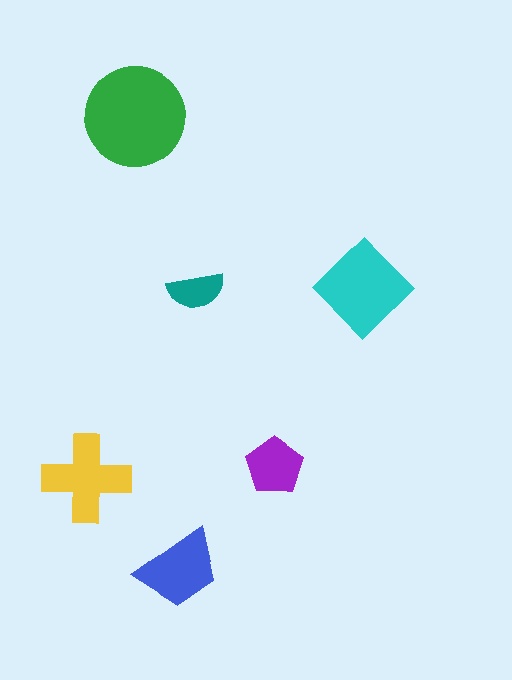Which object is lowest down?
The blue trapezoid is bottommost.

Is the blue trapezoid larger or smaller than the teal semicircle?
Larger.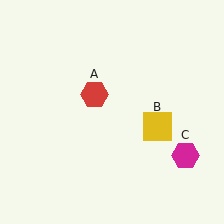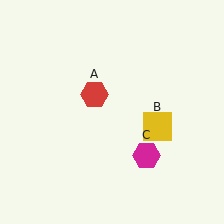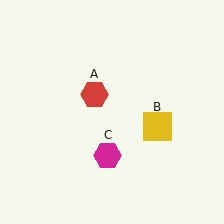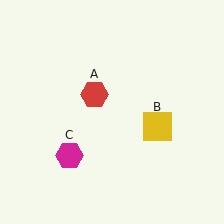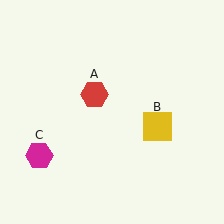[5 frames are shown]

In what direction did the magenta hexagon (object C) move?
The magenta hexagon (object C) moved left.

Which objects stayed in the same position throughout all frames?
Red hexagon (object A) and yellow square (object B) remained stationary.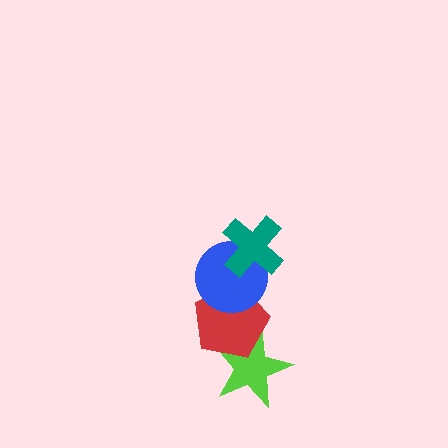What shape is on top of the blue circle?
The teal cross is on top of the blue circle.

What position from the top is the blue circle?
The blue circle is 2nd from the top.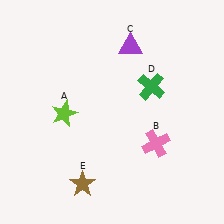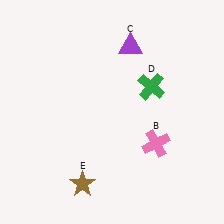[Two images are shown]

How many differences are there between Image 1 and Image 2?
There is 1 difference between the two images.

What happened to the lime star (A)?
The lime star (A) was removed in Image 2. It was in the bottom-left area of Image 1.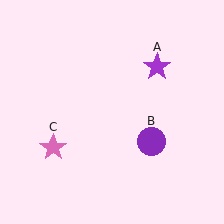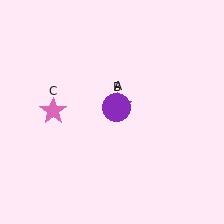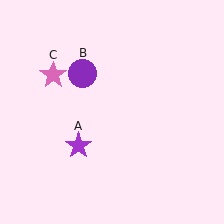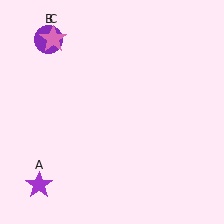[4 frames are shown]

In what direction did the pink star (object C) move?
The pink star (object C) moved up.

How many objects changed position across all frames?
3 objects changed position: purple star (object A), purple circle (object B), pink star (object C).